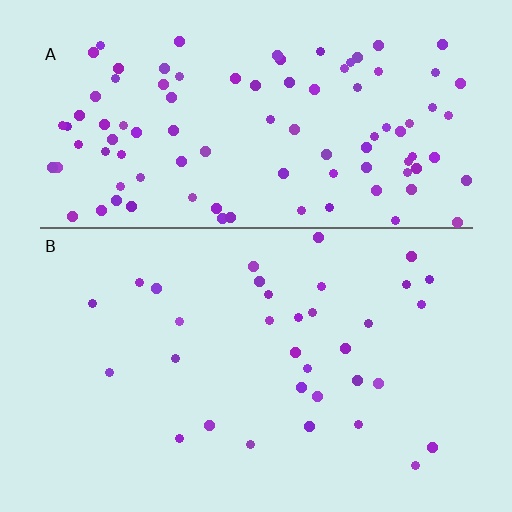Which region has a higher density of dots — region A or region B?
A (the top).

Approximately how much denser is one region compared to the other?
Approximately 3.0× — region A over region B.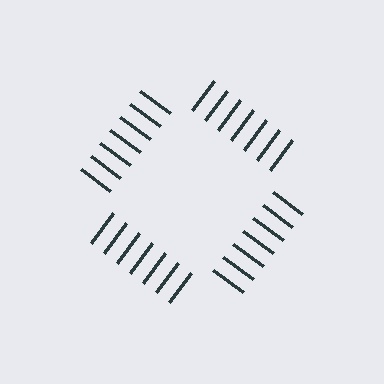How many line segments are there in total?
28 — 7 along each of the 4 edges.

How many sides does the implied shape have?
4 sides — the line-ends trace a square.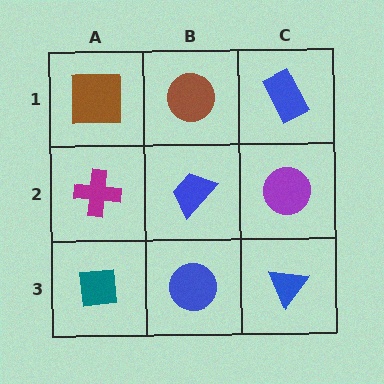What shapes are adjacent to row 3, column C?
A purple circle (row 2, column C), a blue circle (row 3, column B).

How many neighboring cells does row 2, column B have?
4.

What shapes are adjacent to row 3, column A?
A magenta cross (row 2, column A), a blue circle (row 3, column B).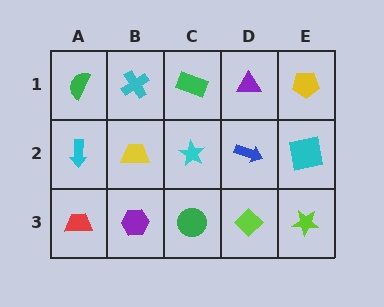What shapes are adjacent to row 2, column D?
A purple triangle (row 1, column D), a lime diamond (row 3, column D), a cyan star (row 2, column C), a cyan square (row 2, column E).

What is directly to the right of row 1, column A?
A cyan cross.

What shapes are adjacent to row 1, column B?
A yellow trapezoid (row 2, column B), a green semicircle (row 1, column A), a green rectangle (row 1, column C).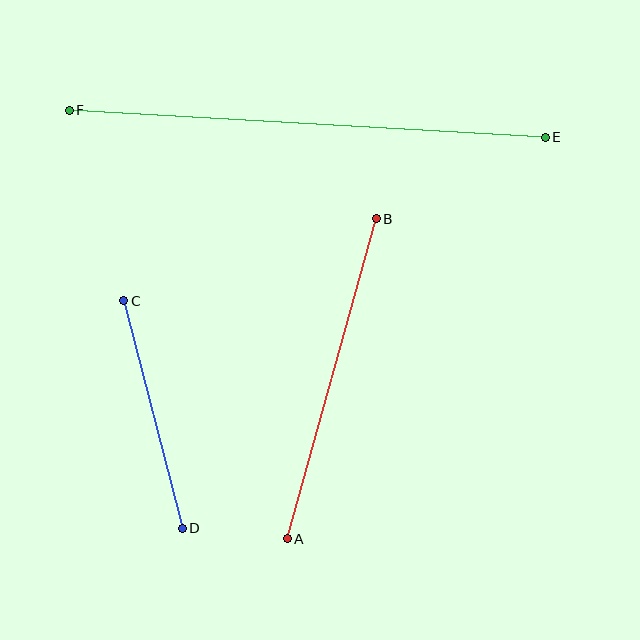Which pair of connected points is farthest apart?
Points E and F are farthest apart.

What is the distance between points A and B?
The distance is approximately 332 pixels.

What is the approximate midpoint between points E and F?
The midpoint is at approximately (307, 124) pixels.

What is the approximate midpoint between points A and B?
The midpoint is at approximately (332, 379) pixels.